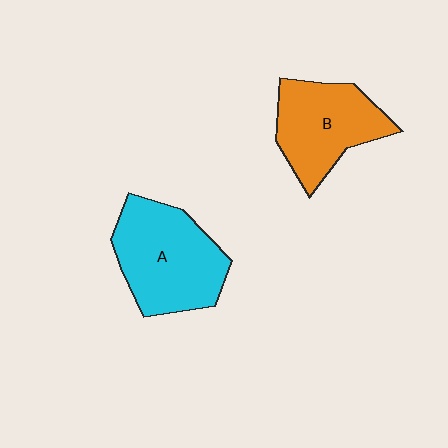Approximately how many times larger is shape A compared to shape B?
Approximately 1.2 times.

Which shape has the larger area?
Shape A (cyan).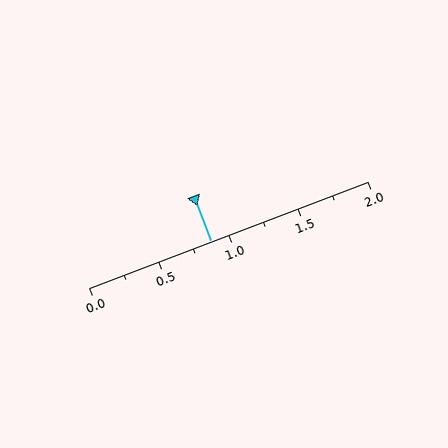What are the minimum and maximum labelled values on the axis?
The axis runs from 0.0 to 2.0.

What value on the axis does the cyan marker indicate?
The marker indicates approximately 0.88.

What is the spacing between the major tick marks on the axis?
The major ticks are spaced 0.5 apart.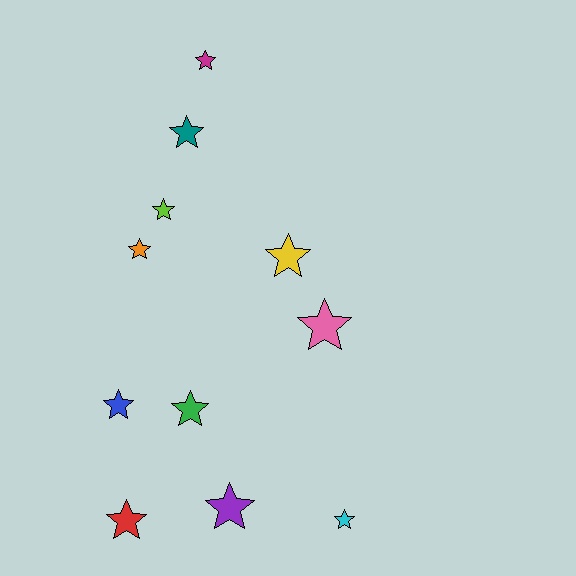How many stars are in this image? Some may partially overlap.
There are 11 stars.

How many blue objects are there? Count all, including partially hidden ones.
There is 1 blue object.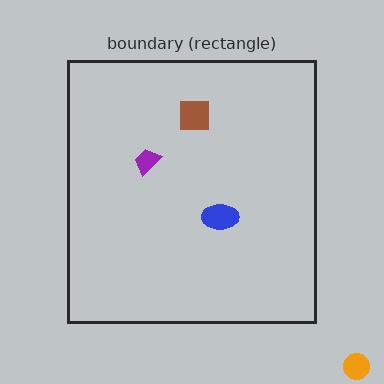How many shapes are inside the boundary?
3 inside, 1 outside.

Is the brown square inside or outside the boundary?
Inside.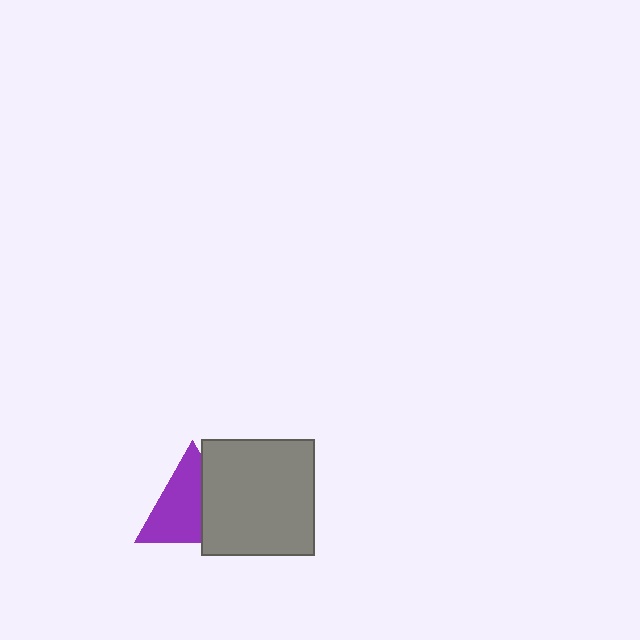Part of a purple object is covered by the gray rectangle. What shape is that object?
It is a triangle.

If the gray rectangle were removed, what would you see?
You would see the complete purple triangle.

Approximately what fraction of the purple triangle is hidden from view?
Roughly 36% of the purple triangle is hidden behind the gray rectangle.